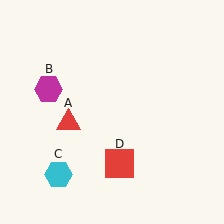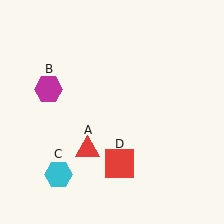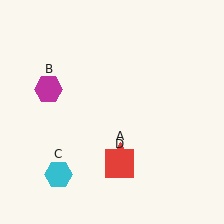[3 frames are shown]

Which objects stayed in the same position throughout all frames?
Magenta hexagon (object B) and cyan hexagon (object C) and red square (object D) remained stationary.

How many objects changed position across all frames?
1 object changed position: red triangle (object A).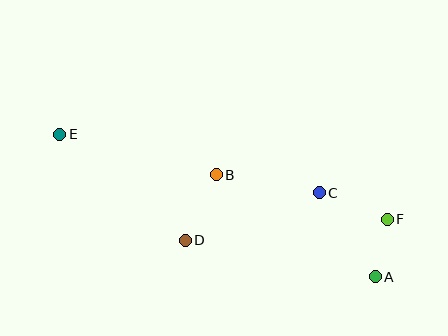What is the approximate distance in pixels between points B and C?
The distance between B and C is approximately 104 pixels.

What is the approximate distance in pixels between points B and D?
The distance between B and D is approximately 72 pixels.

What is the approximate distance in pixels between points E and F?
The distance between E and F is approximately 338 pixels.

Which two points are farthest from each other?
Points A and E are farthest from each other.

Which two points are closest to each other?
Points A and F are closest to each other.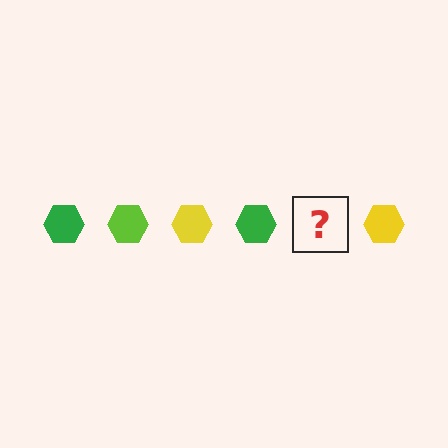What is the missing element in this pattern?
The missing element is a lime hexagon.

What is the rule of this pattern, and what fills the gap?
The rule is that the pattern cycles through green, lime, yellow hexagons. The gap should be filled with a lime hexagon.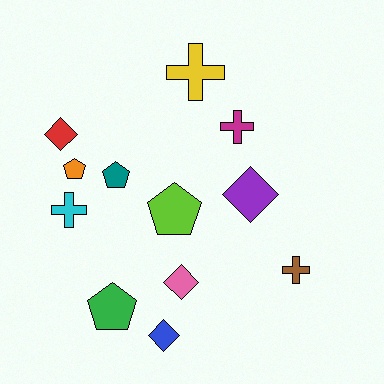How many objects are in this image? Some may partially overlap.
There are 12 objects.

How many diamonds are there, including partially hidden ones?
There are 4 diamonds.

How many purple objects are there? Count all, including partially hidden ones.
There is 1 purple object.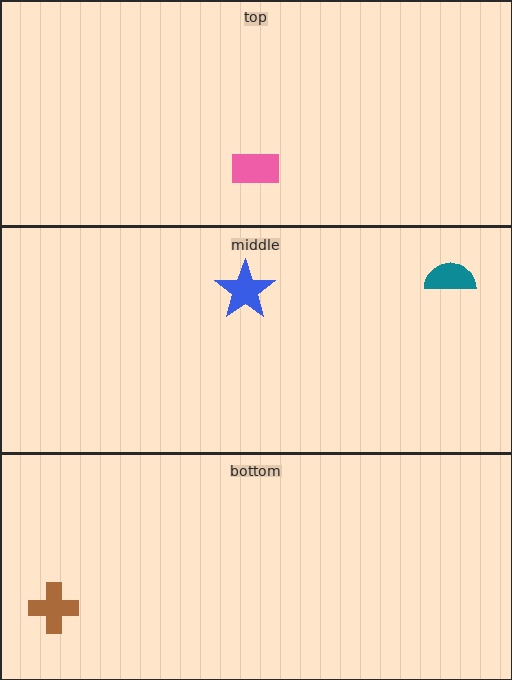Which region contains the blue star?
The middle region.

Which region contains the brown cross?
The bottom region.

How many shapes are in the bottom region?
1.